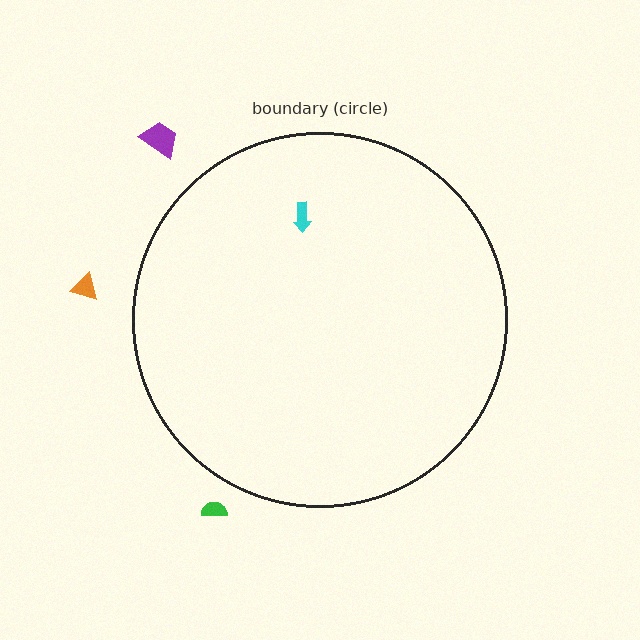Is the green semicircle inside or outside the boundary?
Outside.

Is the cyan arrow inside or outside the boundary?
Inside.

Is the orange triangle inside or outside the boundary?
Outside.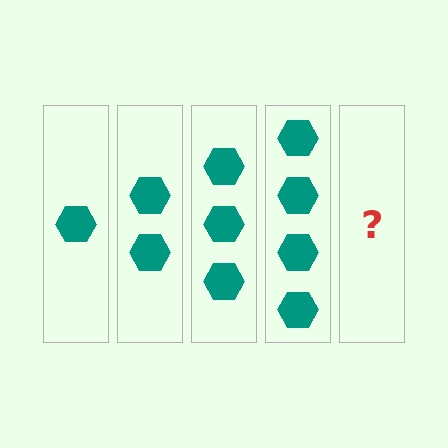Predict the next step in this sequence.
The next step is 5 hexagons.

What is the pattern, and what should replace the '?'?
The pattern is that each step adds one more hexagon. The '?' should be 5 hexagons.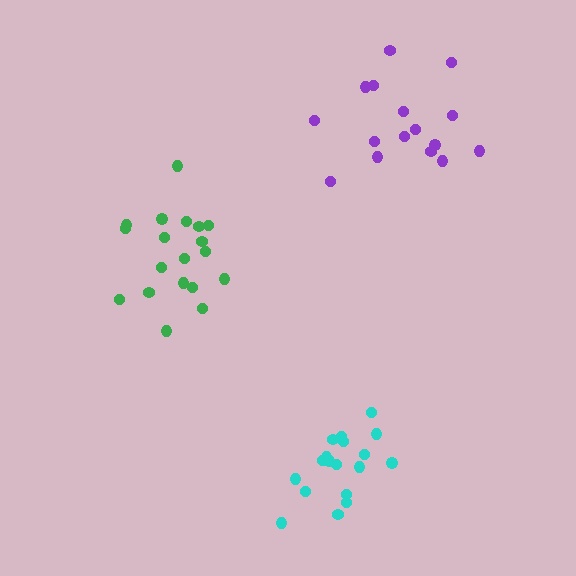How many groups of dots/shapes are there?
There are 3 groups.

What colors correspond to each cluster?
The clusters are colored: purple, green, cyan.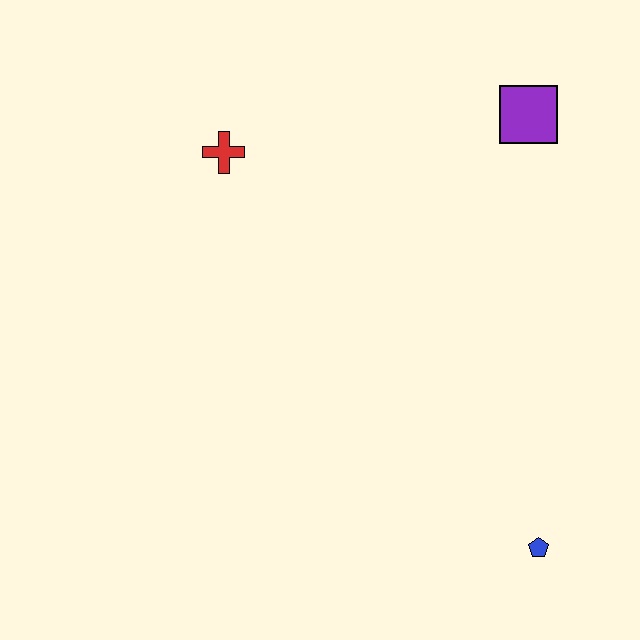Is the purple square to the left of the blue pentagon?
Yes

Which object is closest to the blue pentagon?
The purple square is closest to the blue pentagon.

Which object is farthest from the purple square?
The blue pentagon is farthest from the purple square.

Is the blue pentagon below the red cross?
Yes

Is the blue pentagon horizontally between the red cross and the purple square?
No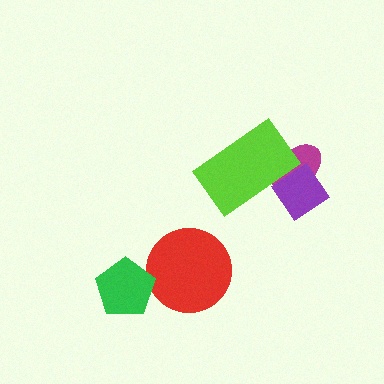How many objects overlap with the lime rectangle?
2 objects overlap with the lime rectangle.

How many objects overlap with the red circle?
1 object overlaps with the red circle.